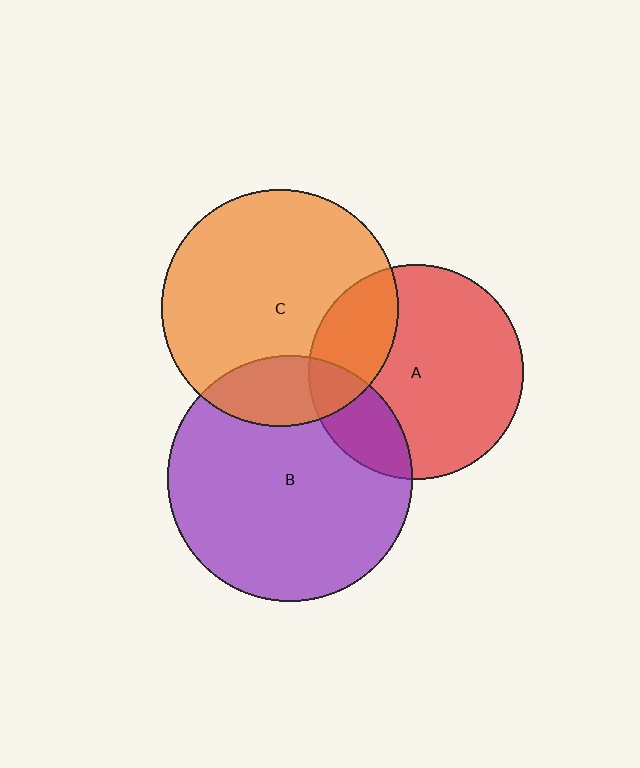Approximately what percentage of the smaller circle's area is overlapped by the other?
Approximately 25%.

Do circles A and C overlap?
Yes.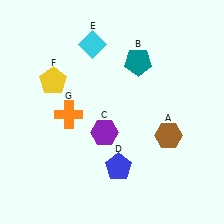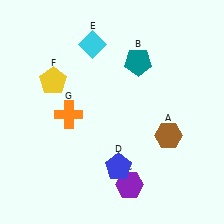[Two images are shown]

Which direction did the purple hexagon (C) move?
The purple hexagon (C) moved down.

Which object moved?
The purple hexagon (C) moved down.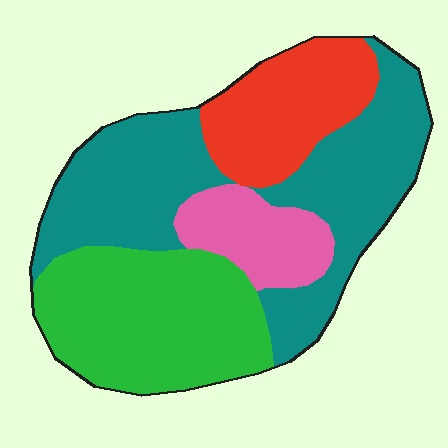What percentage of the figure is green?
Green covers around 30% of the figure.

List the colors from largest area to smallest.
From largest to smallest: teal, green, red, pink.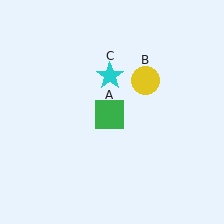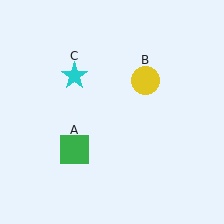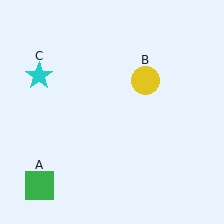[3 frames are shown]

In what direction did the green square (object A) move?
The green square (object A) moved down and to the left.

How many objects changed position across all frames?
2 objects changed position: green square (object A), cyan star (object C).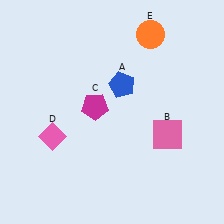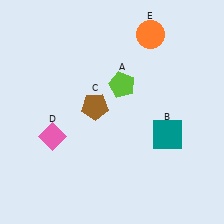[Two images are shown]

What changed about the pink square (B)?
In Image 1, B is pink. In Image 2, it changed to teal.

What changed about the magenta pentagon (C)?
In Image 1, C is magenta. In Image 2, it changed to brown.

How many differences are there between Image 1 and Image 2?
There are 3 differences between the two images.